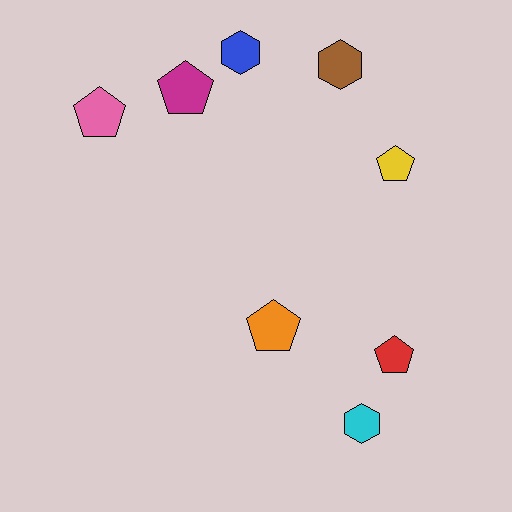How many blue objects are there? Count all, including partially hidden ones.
There is 1 blue object.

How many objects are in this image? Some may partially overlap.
There are 8 objects.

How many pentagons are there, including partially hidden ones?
There are 5 pentagons.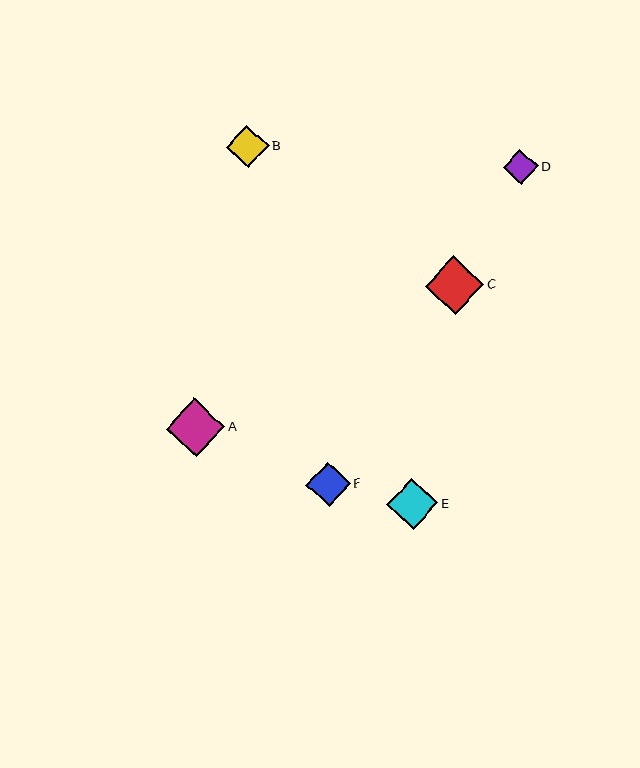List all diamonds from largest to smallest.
From largest to smallest: C, A, E, F, B, D.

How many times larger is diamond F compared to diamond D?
Diamond F is approximately 1.3 times the size of diamond D.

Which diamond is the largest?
Diamond C is the largest with a size of approximately 58 pixels.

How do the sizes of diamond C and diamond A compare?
Diamond C and diamond A are approximately the same size.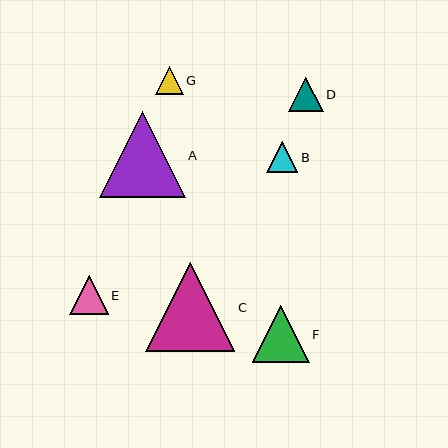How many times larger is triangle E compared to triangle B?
Triangle E is approximately 1.3 times the size of triangle B.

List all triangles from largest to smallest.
From largest to smallest: C, A, F, E, D, B, G.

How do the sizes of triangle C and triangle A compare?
Triangle C and triangle A are approximately the same size.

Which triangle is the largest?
Triangle C is the largest with a size of approximately 89 pixels.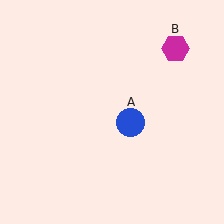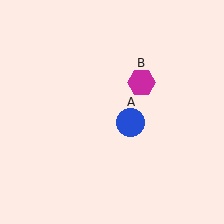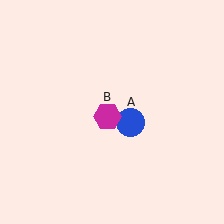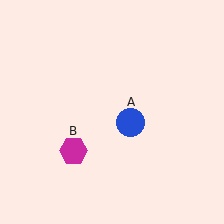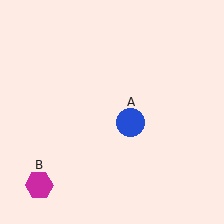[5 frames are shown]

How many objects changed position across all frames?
1 object changed position: magenta hexagon (object B).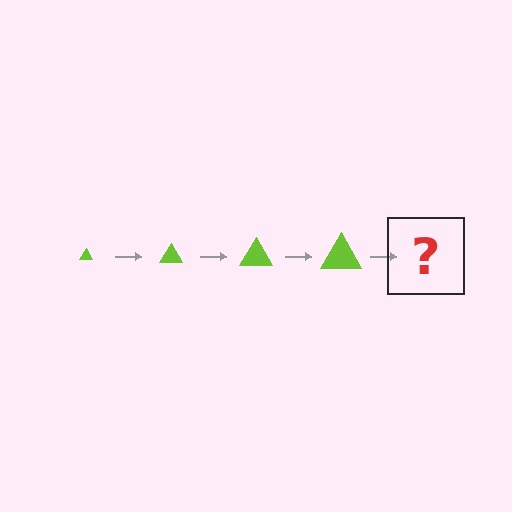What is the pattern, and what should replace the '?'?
The pattern is that the triangle gets progressively larger each step. The '?' should be a lime triangle, larger than the previous one.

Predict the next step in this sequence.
The next step is a lime triangle, larger than the previous one.